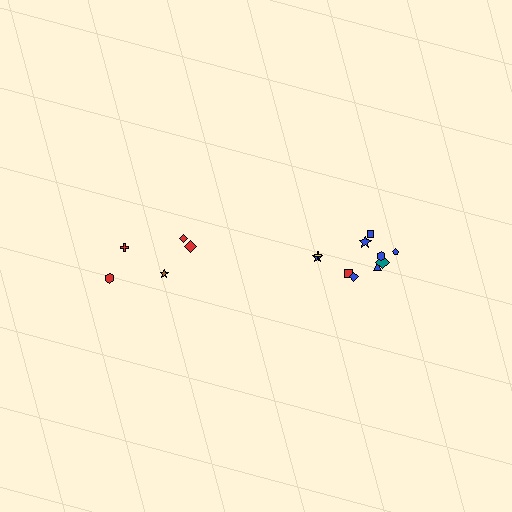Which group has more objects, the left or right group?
The right group.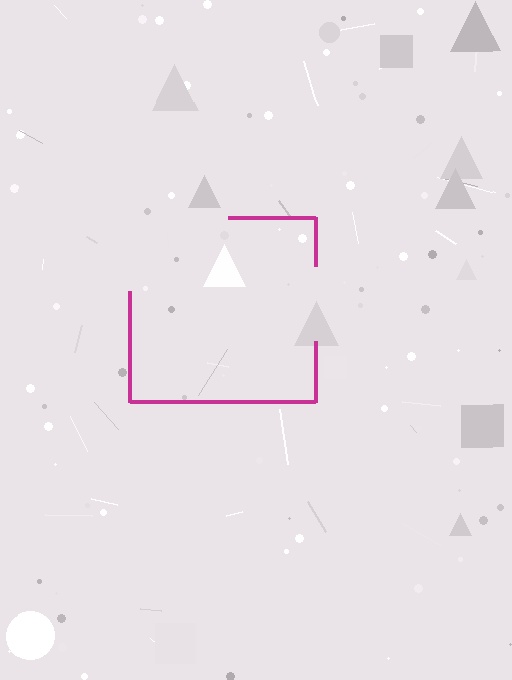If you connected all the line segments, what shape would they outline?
They would outline a square.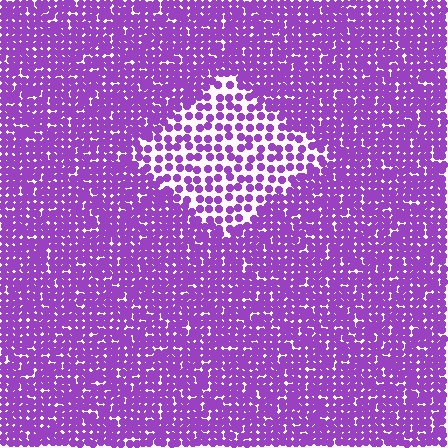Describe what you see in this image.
The image contains small purple elements arranged at two different densities. A diamond-shaped region is visible where the elements are less densely packed than the surrounding area.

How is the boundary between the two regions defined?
The boundary is defined by a change in element density (approximately 2.1x ratio). All elements are the same color, size, and shape.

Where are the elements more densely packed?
The elements are more densely packed outside the diamond boundary.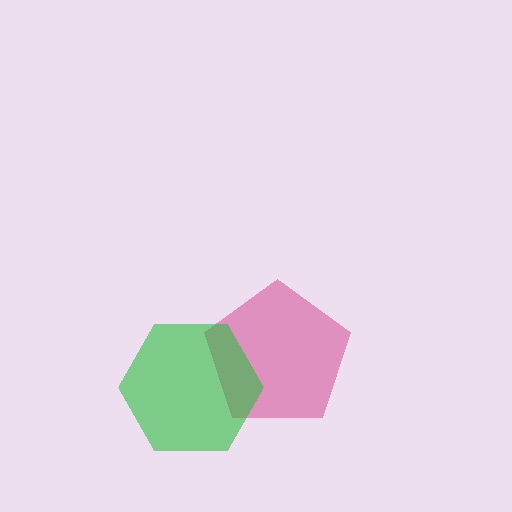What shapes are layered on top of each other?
The layered shapes are: a pink pentagon, a green hexagon.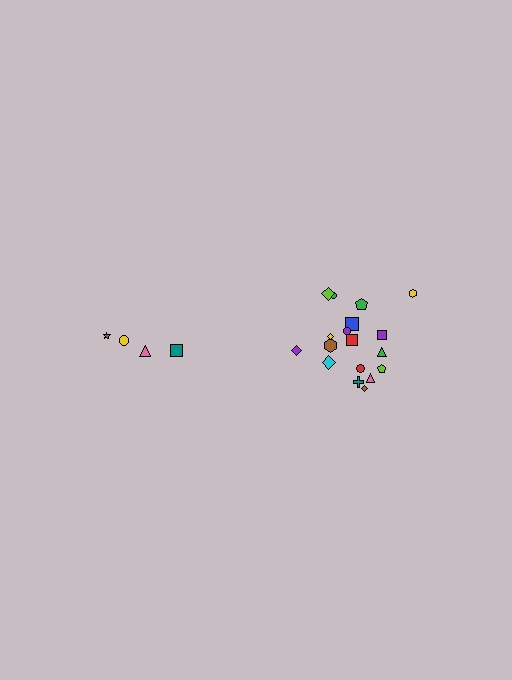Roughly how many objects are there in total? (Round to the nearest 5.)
Roughly 20 objects in total.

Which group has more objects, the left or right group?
The right group.